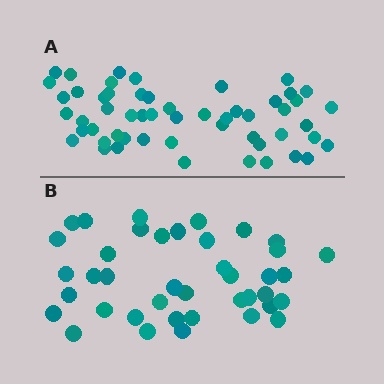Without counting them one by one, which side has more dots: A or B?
Region A (the top region) has more dots.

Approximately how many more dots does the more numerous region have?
Region A has approximately 15 more dots than region B.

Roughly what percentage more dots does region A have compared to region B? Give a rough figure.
About 35% more.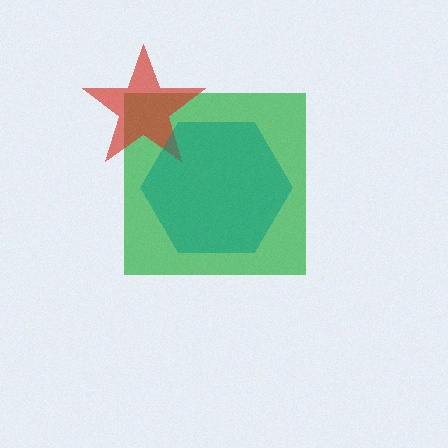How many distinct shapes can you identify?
There are 3 distinct shapes: a green square, a red star, a teal hexagon.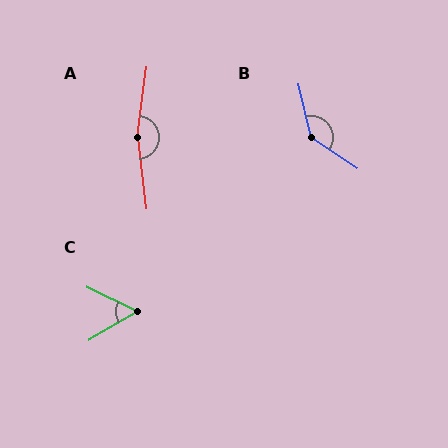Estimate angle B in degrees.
Approximately 137 degrees.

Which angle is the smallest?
C, at approximately 57 degrees.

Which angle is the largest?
A, at approximately 166 degrees.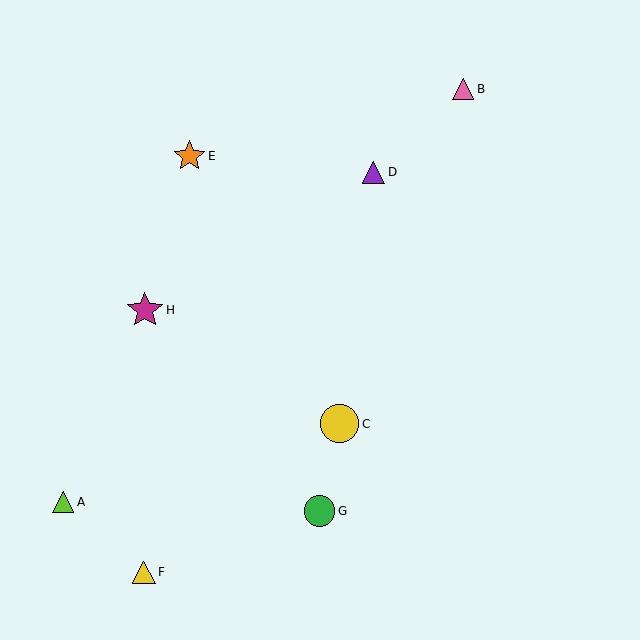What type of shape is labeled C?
Shape C is a yellow circle.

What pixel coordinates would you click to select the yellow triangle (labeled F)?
Click at (144, 572) to select the yellow triangle F.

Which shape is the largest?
The yellow circle (labeled C) is the largest.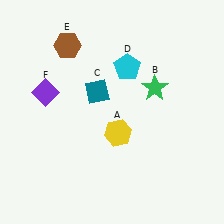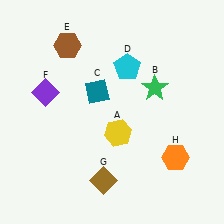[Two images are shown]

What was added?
A brown diamond (G), an orange hexagon (H) were added in Image 2.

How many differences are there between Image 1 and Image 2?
There are 2 differences between the two images.